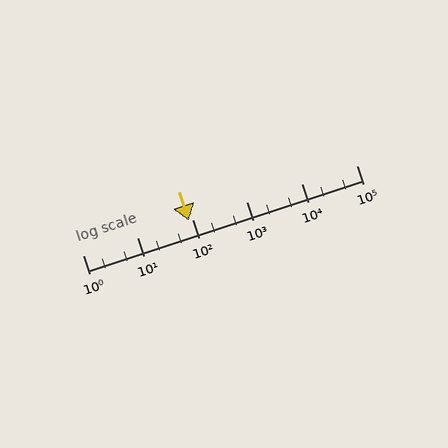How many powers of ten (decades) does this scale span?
The scale spans 5 decades, from 1 to 100000.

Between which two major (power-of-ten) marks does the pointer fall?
The pointer is between 10 and 100.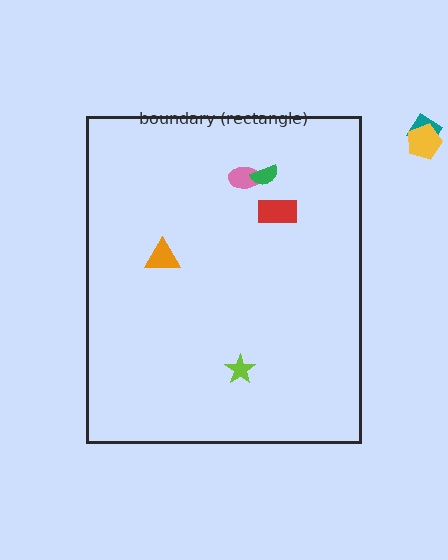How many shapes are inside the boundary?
5 inside, 2 outside.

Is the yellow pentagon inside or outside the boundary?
Outside.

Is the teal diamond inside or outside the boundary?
Outside.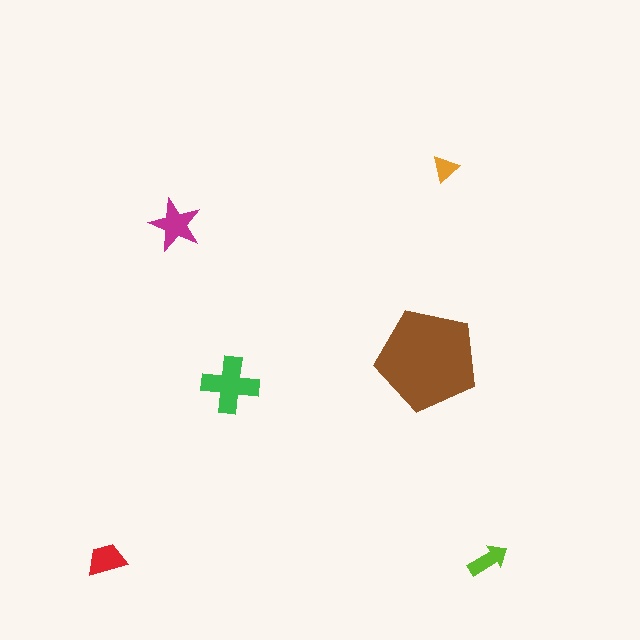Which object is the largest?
The brown pentagon.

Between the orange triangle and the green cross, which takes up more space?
The green cross.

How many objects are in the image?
There are 6 objects in the image.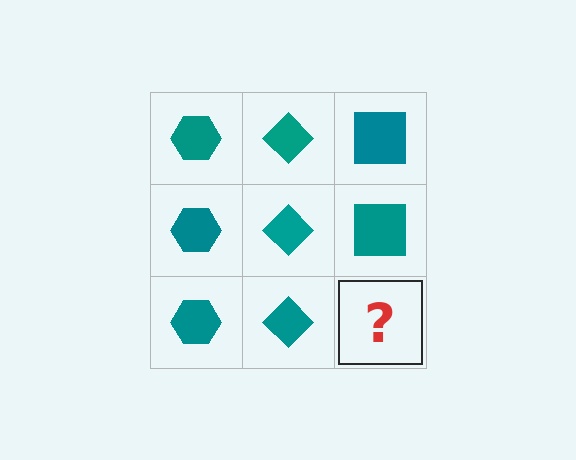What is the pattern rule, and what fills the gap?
The rule is that each column has a consistent shape. The gap should be filled with a teal square.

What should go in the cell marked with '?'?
The missing cell should contain a teal square.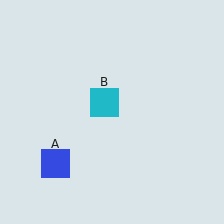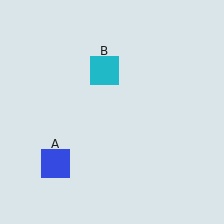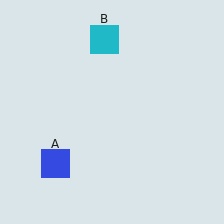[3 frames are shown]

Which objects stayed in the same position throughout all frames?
Blue square (object A) remained stationary.